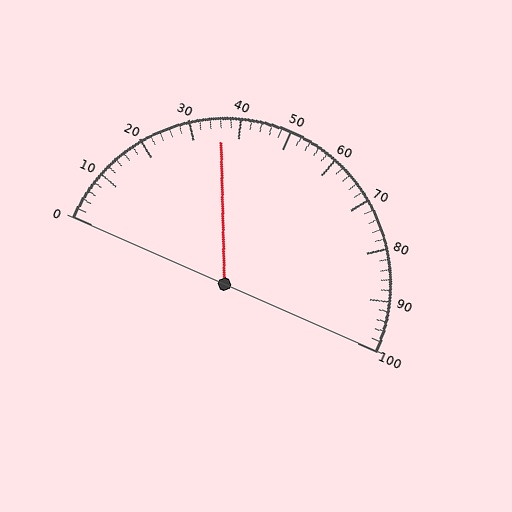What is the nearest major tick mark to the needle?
The nearest major tick mark is 40.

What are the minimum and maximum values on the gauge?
The gauge ranges from 0 to 100.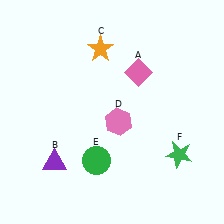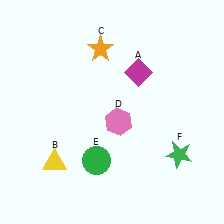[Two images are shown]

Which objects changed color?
A changed from pink to magenta. B changed from purple to yellow.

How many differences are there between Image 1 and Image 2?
There are 2 differences between the two images.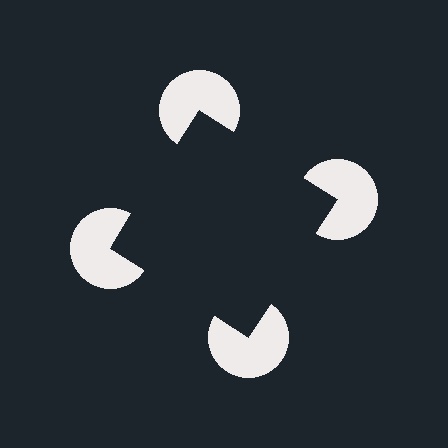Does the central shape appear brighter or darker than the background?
It typically appears slightly darker than the background, even though no actual brightness change is drawn.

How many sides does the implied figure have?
4 sides.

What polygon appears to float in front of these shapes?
An illusory square — its edges are inferred from the aligned wedge cuts in the pac-man discs, not physically drawn.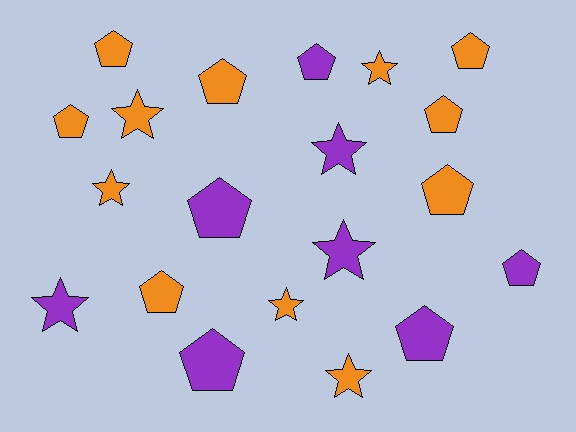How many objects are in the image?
There are 20 objects.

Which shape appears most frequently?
Pentagon, with 12 objects.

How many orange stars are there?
There are 5 orange stars.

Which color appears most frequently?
Orange, with 12 objects.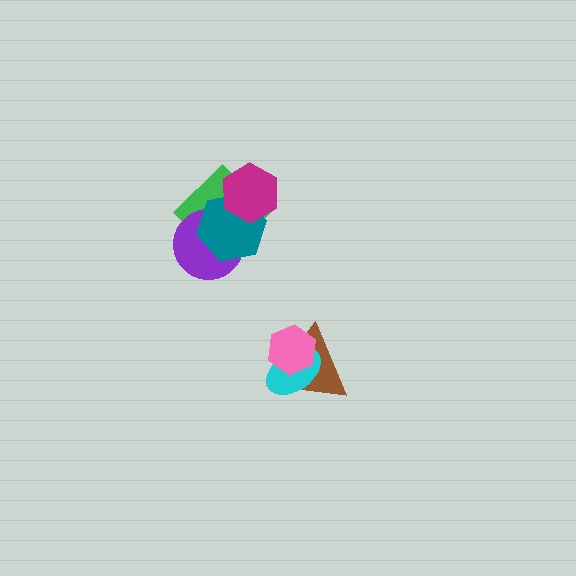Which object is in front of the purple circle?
The teal hexagon is in front of the purple circle.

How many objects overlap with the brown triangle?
2 objects overlap with the brown triangle.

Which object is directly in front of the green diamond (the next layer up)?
The purple circle is directly in front of the green diamond.